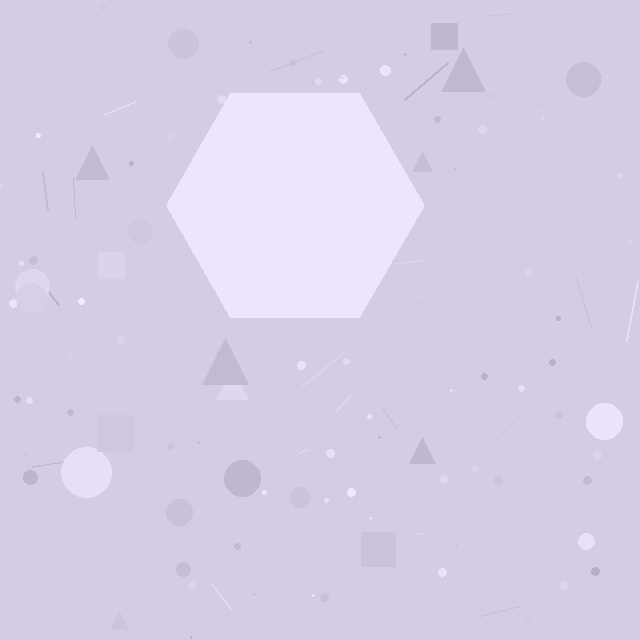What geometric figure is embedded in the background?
A hexagon is embedded in the background.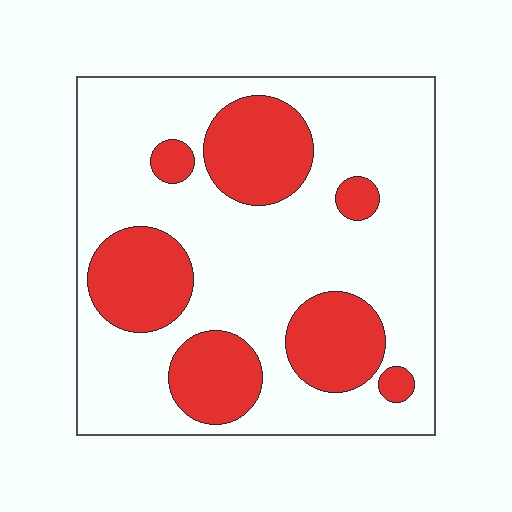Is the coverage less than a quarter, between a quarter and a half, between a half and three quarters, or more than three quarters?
Between a quarter and a half.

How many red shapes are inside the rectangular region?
7.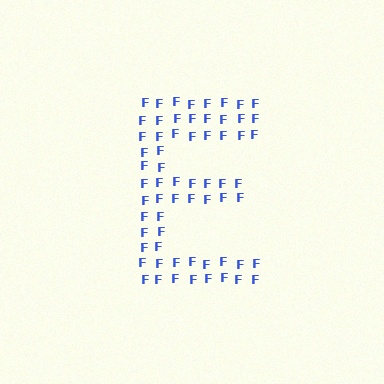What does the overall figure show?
The overall figure shows the letter E.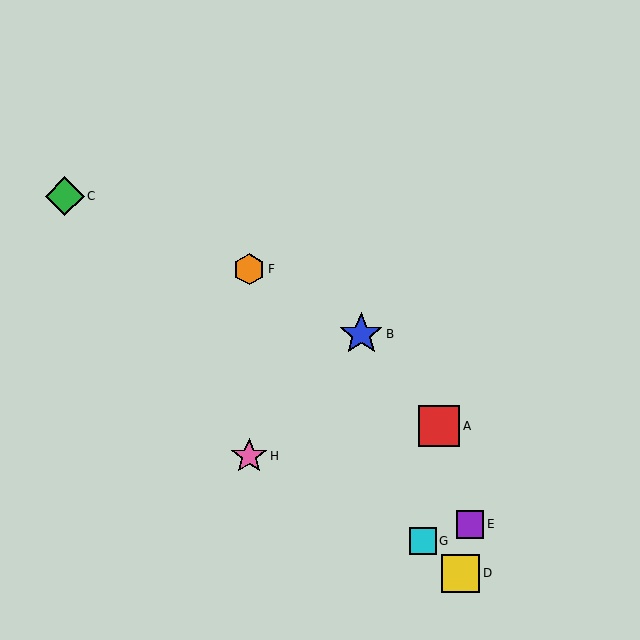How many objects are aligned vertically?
2 objects (F, H) are aligned vertically.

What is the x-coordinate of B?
Object B is at x≈361.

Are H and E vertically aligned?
No, H is at x≈249 and E is at x≈470.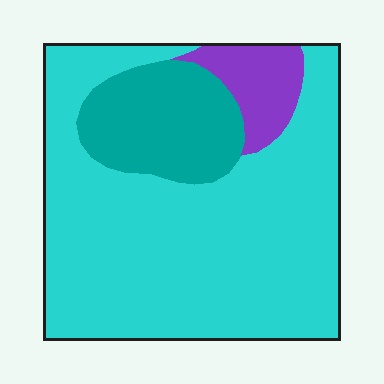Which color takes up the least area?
Purple, at roughly 10%.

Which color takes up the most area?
Cyan, at roughly 75%.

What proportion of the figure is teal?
Teal takes up about one sixth (1/6) of the figure.